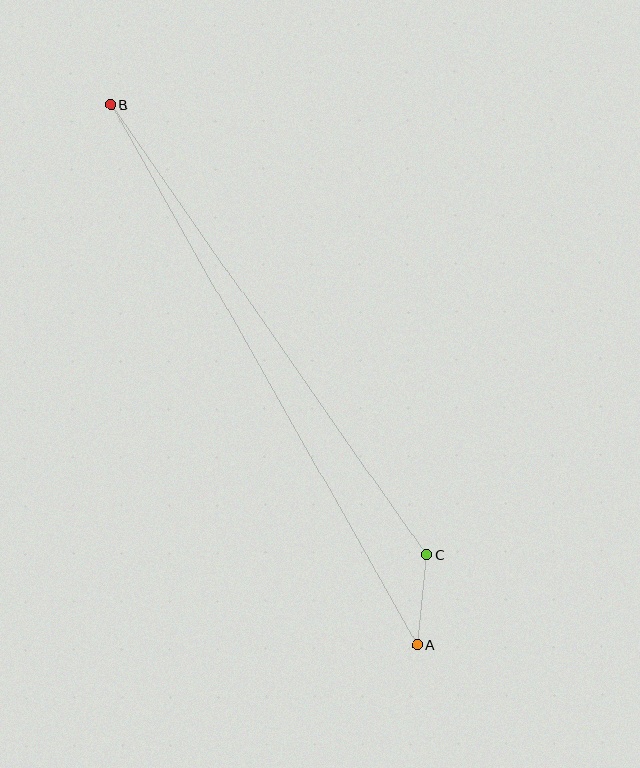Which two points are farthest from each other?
Points A and B are farthest from each other.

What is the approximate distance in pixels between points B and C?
The distance between B and C is approximately 550 pixels.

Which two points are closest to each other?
Points A and C are closest to each other.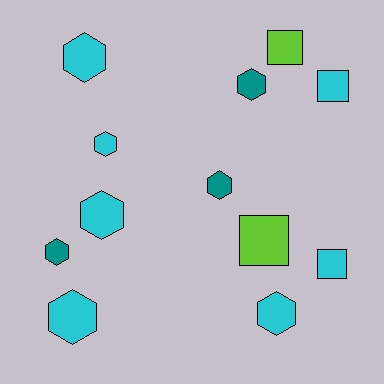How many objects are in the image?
There are 12 objects.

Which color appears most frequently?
Cyan, with 7 objects.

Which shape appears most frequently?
Hexagon, with 8 objects.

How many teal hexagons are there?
There are 3 teal hexagons.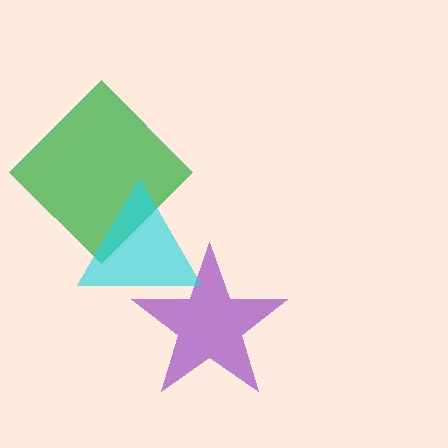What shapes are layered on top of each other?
The layered shapes are: a green diamond, a purple star, a cyan triangle.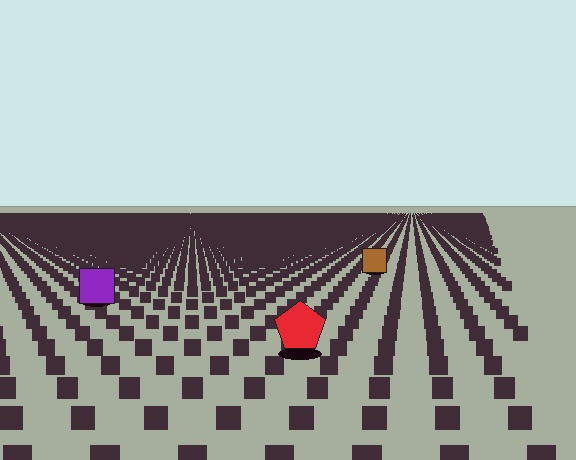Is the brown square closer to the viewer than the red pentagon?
No. The red pentagon is closer — you can tell from the texture gradient: the ground texture is coarser near it.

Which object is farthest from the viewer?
The brown square is farthest from the viewer. It appears smaller and the ground texture around it is denser.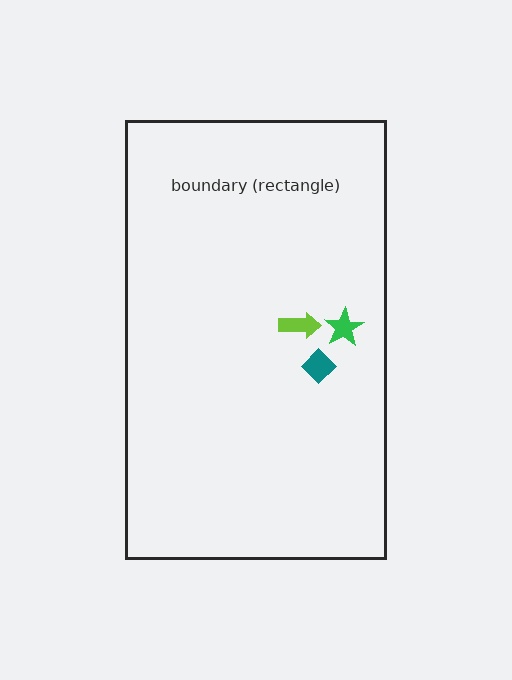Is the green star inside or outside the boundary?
Inside.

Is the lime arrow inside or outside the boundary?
Inside.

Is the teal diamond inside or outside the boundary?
Inside.